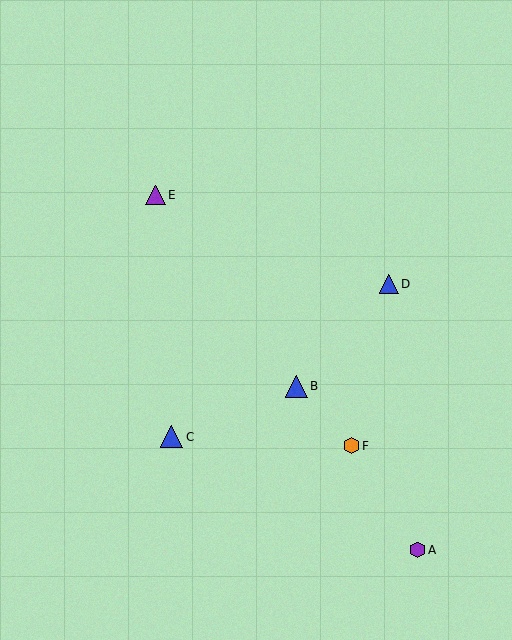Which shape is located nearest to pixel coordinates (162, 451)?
The blue triangle (labeled C) at (172, 437) is nearest to that location.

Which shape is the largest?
The blue triangle (labeled B) is the largest.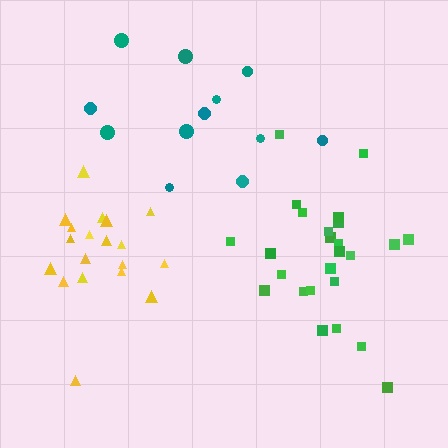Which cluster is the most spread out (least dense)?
Teal.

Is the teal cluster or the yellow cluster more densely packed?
Yellow.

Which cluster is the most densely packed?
Yellow.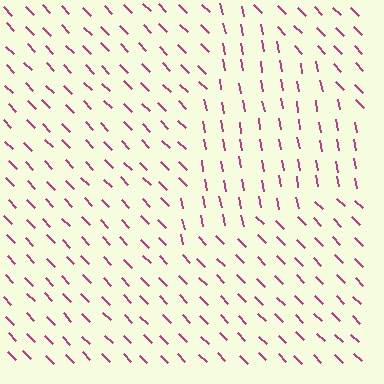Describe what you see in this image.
The image is filled with small magenta line segments. A triangle region in the image has lines oriented differently from the surrounding lines, creating a visible texture boundary.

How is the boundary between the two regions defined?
The boundary is defined purely by a change in line orientation (approximately 34 degrees difference). All lines are the same color and thickness.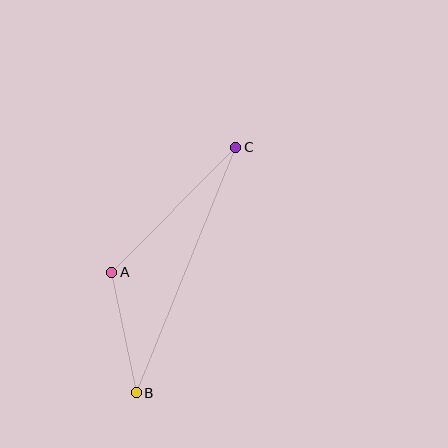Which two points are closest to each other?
Points A and B are closest to each other.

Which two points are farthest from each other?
Points B and C are farthest from each other.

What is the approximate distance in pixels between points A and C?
The distance between A and C is approximately 176 pixels.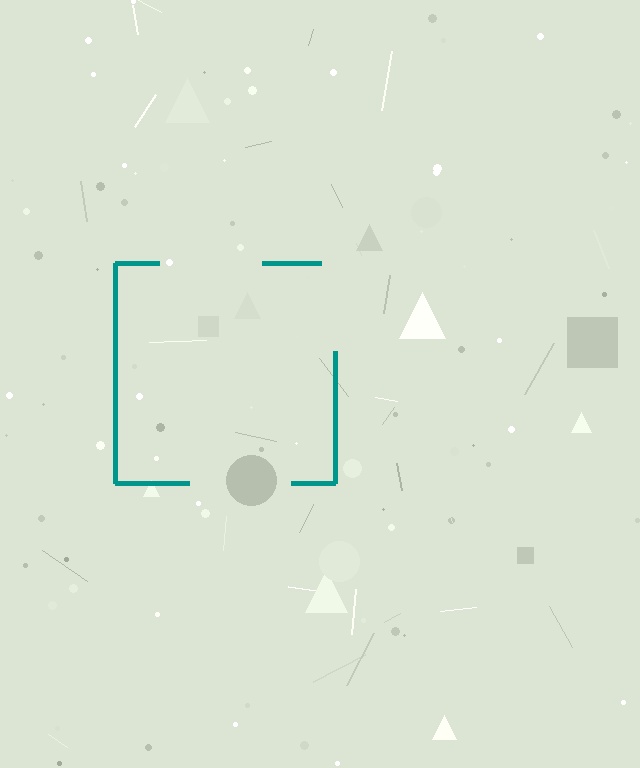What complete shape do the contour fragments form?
The contour fragments form a square.